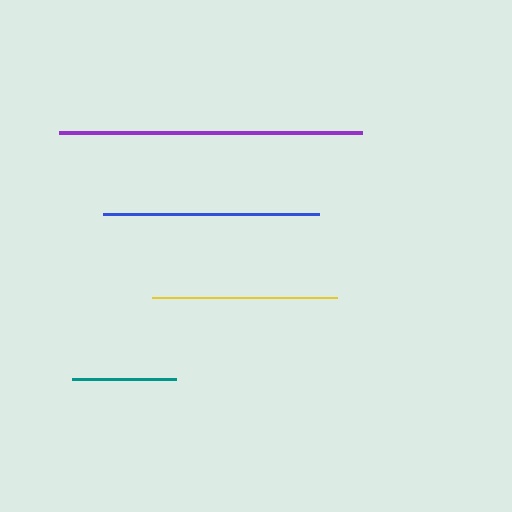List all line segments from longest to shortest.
From longest to shortest: purple, blue, yellow, teal.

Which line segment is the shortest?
The teal line is the shortest at approximately 104 pixels.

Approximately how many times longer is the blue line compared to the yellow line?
The blue line is approximately 1.2 times the length of the yellow line.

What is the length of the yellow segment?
The yellow segment is approximately 186 pixels long.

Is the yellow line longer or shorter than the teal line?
The yellow line is longer than the teal line.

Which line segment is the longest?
The purple line is the longest at approximately 302 pixels.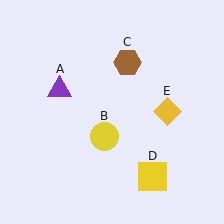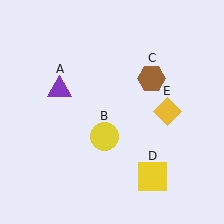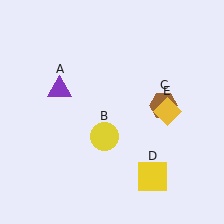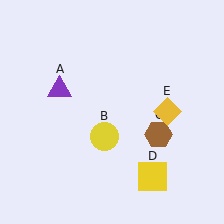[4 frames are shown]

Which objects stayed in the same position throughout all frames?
Purple triangle (object A) and yellow circle (object B) and yellow square (object D) and yellow diamond (object E) remained stationary.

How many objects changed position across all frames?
1 object changed position: brown hexagon (object C).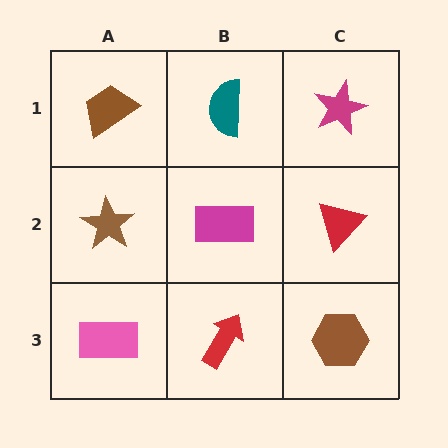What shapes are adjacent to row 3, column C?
A red triangle (row 2, column C), a red arrow (row 3, column B).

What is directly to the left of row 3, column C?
A red arrow.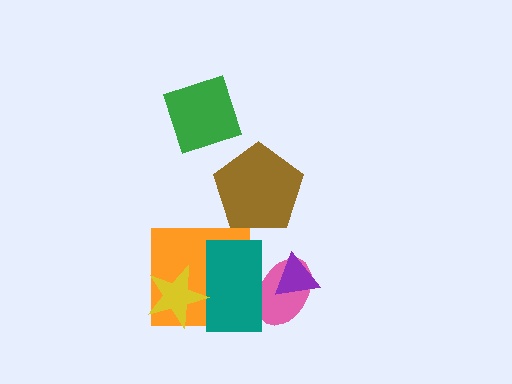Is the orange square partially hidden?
Yes, it is partially covered by another shape.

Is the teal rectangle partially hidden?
Yes, it is partially covered by another shape.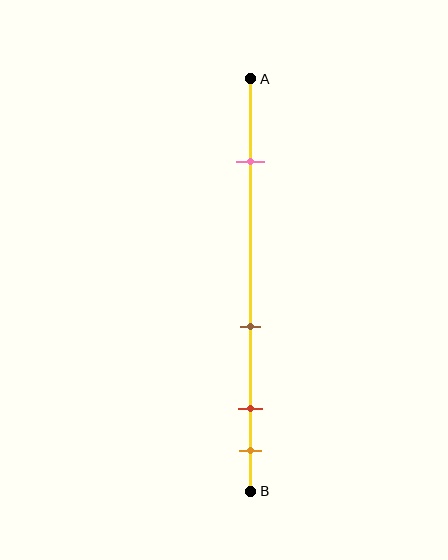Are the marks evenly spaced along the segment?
No, the marks are not evenly spaced.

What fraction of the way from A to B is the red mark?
The red mark is approximately 80% (0.8) of the way from A to B.